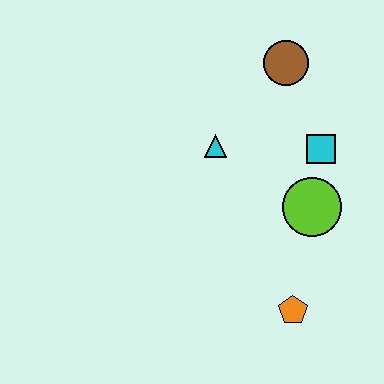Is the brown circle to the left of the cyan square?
Yes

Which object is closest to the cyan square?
The lime circle is closest to the cyan square.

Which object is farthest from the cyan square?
The orange pentagon is farthest from the cyan square.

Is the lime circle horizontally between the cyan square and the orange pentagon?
Yes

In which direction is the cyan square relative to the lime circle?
The cyan square is above the lime circle.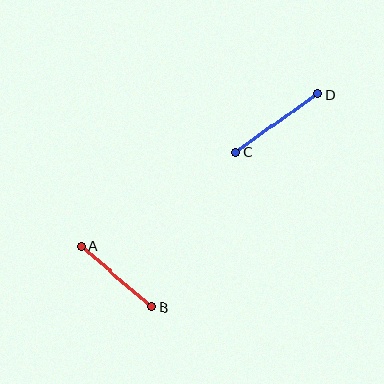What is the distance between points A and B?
The distance is approximately 93 pixels.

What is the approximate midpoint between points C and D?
The midpoint is at approximately (276, 123) pixels.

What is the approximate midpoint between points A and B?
The midpoint is at approximately (116, 276) pixels.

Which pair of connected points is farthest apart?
Points C and D are farthest apart.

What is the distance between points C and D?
The distance is approximately 100 pixels.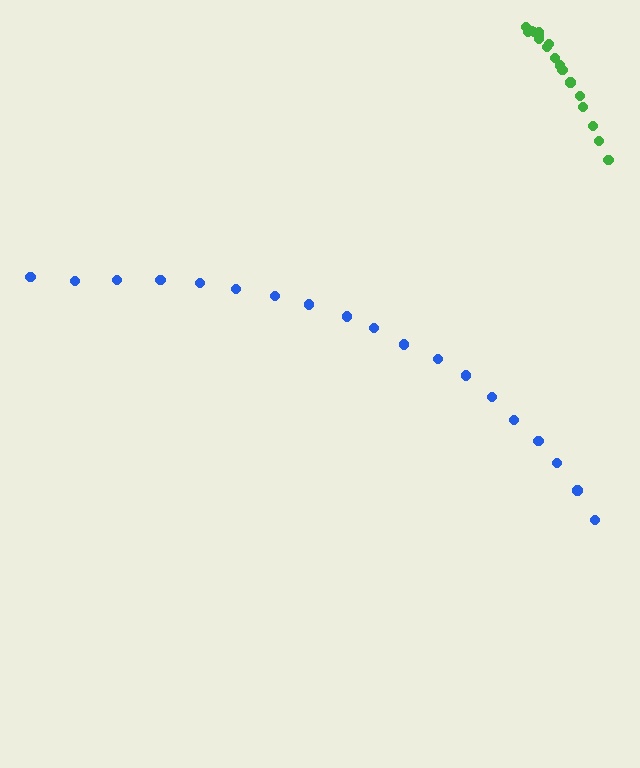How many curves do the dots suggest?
There are 2 distinct paths.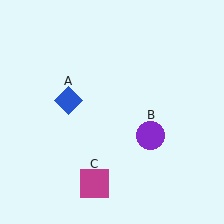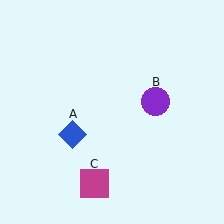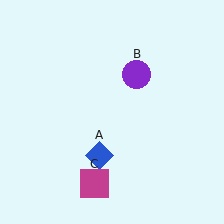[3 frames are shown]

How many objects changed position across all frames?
2 objects changed position: blue diamond (object A), purple circle (object B).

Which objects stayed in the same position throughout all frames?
Magenta square (object C) remained stationary.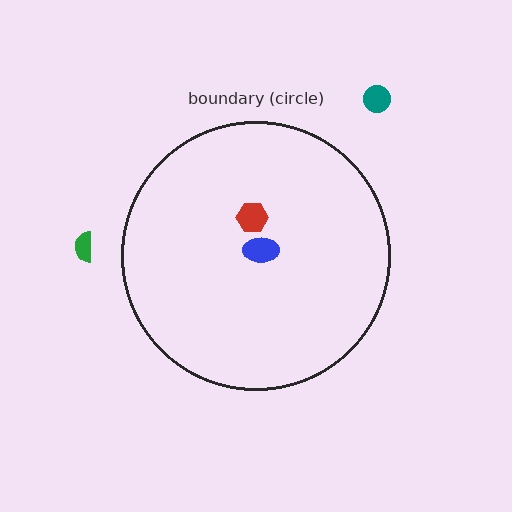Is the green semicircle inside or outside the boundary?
Outside.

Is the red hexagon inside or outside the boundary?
Inside.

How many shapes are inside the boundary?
2 inside, 2 outside.